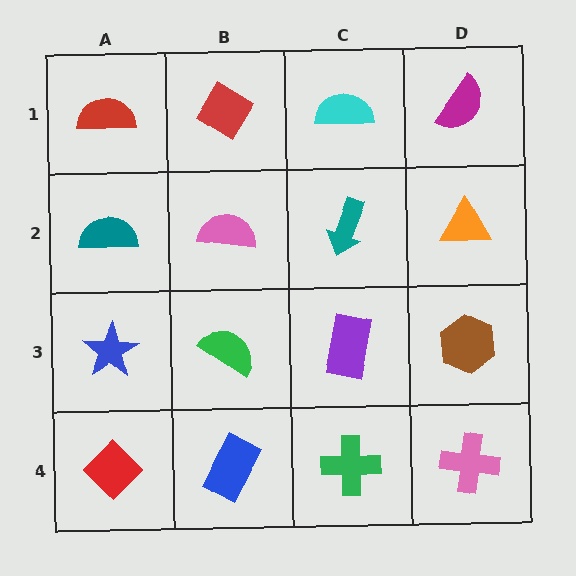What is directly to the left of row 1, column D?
A cyan semicircle.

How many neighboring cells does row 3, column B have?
4.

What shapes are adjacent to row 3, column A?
A teal semicircle (row 2, column A), a red diamond (row 4, column A), a green semicircle (row 3, column B).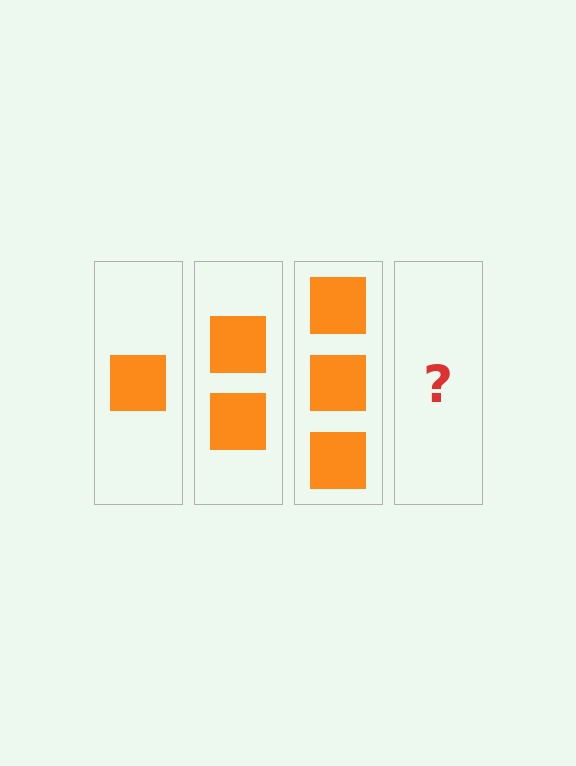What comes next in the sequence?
The next element should be 4 squares.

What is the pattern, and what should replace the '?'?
The pattern is that each step adds one more square. The '?' should be 4 squares.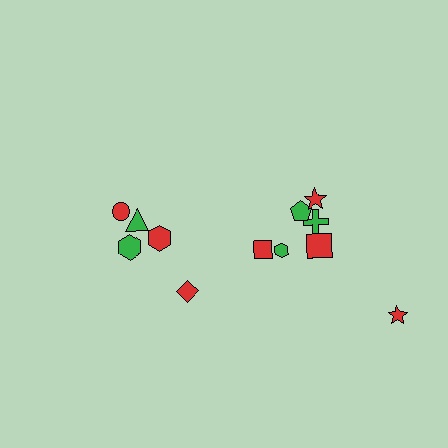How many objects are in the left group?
There are 5 objects.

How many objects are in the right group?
There are 7 objects.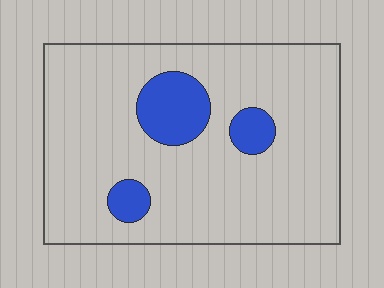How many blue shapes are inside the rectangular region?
3.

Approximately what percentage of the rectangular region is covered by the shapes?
Approximately 15%.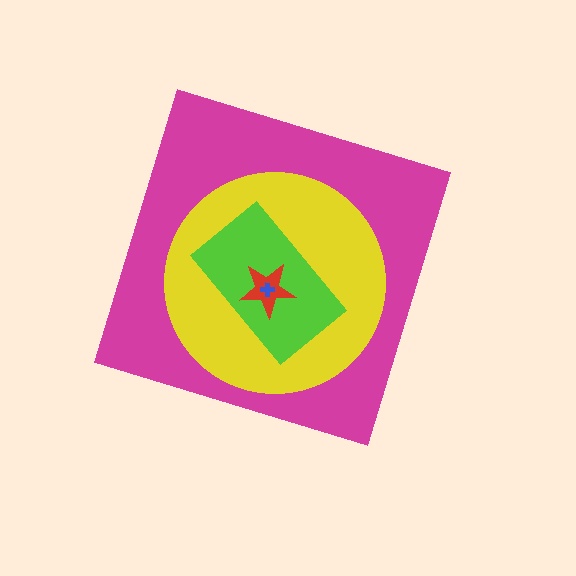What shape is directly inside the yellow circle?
The lime rectangle.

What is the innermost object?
The blue cross.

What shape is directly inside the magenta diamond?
The yellow circle.